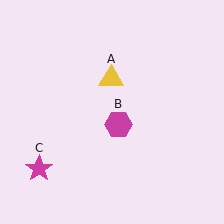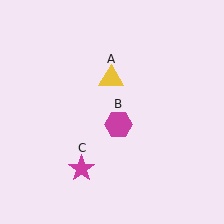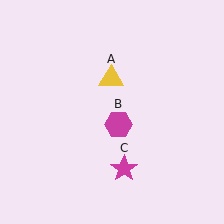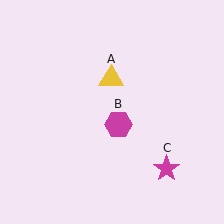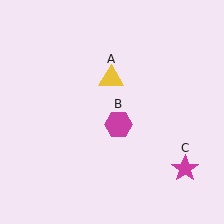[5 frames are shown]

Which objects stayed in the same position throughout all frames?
Yellow triangle (object A) and magenta hexagon (object B) remained stationary.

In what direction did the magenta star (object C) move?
The magenta star (object C) moved right.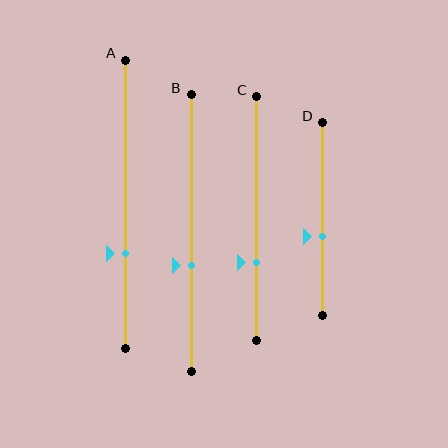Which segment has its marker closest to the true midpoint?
Segment D has its marker closest to the true midpoint.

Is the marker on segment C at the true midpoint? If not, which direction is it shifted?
No, the marker on segment C is shifted downward by about 18% of the segment length.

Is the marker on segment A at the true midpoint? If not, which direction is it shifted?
No, the marker on segment A is shifted downward by about 17% of the segment length.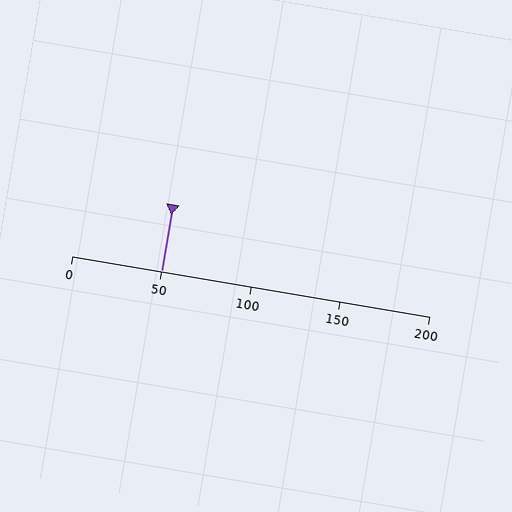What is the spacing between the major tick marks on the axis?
The major ticks are spaced 50 apart.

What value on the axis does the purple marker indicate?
The marker indicates approximately 50.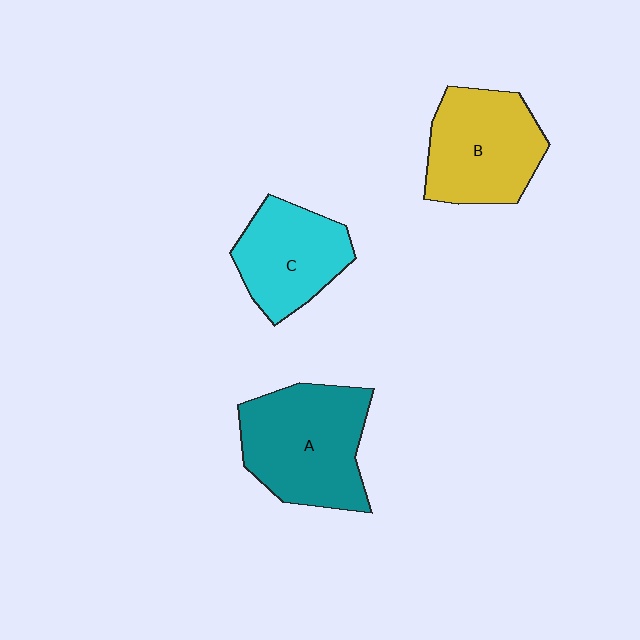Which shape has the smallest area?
Shape C (cyan).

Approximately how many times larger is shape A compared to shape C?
Approximately 1.4 times.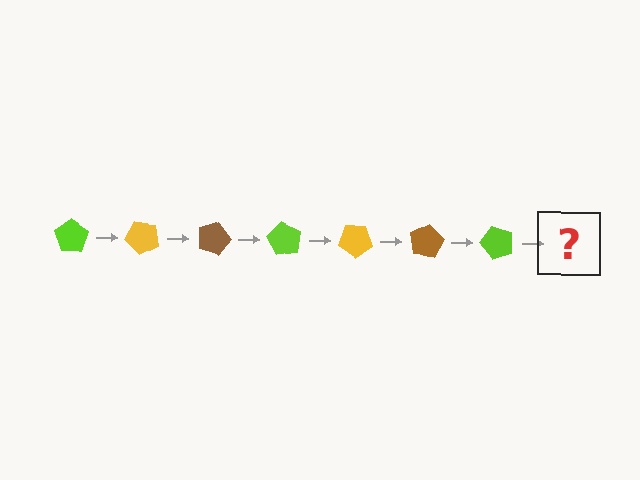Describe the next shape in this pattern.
It should be a yellow pentagon, rotated 315 degrees from the start.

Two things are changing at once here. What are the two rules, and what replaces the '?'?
The two rules are that it rotates 45 degrees each step and the color cycles through lime, yellow, and brown. The '?' should be a yellow pentagon, rotated 315 degrees from the start.